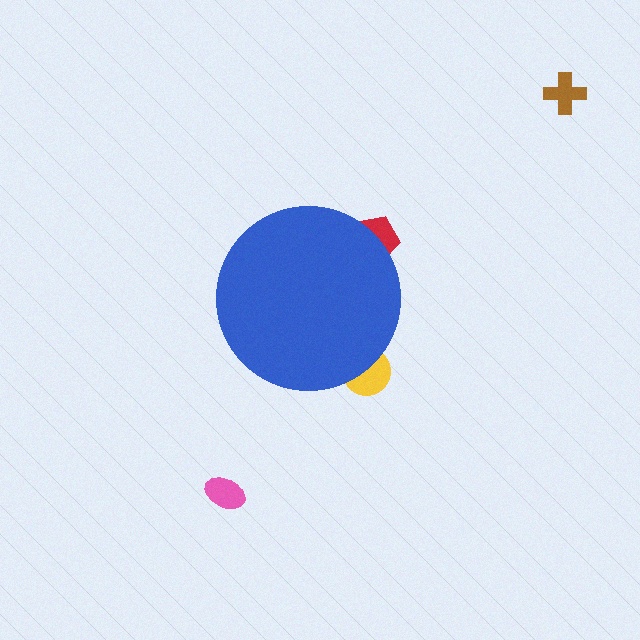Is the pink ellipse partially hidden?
No, the pink ellipse is fully visible.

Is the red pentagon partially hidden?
Yes, the red pentagon is partially hidden behind the blue circle.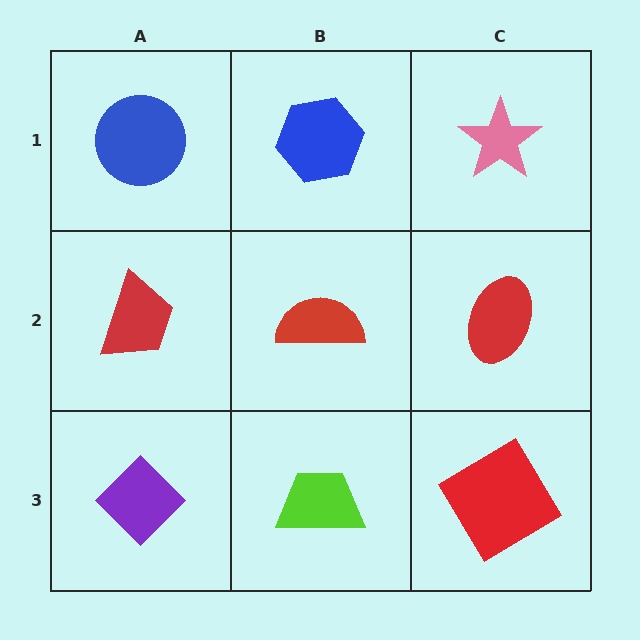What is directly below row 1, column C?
A red ellipse.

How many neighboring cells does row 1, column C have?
2.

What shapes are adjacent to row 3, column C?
A red ellipse (row 2, column C), a lime trapezoid (row 3, column B).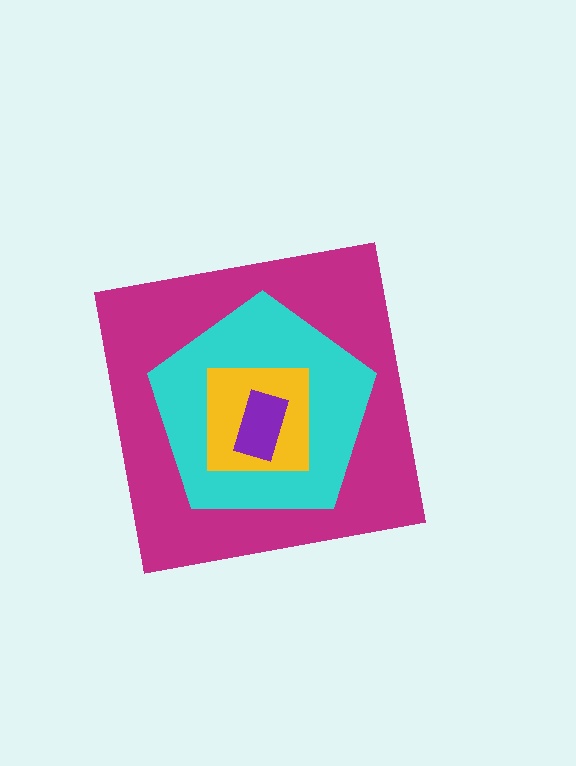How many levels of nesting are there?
4.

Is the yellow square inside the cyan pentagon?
Yes.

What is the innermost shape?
The purple rectangle.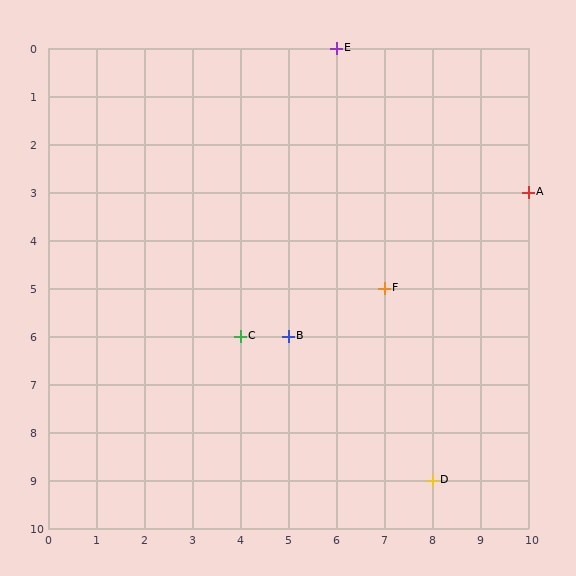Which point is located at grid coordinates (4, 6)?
Point C is at (4, 6).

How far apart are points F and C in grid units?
Points F and C are 3 columns and 1 row apart (about 3.2 grid units diagonally).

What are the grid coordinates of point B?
Point B is at grid coordinates (5, 6).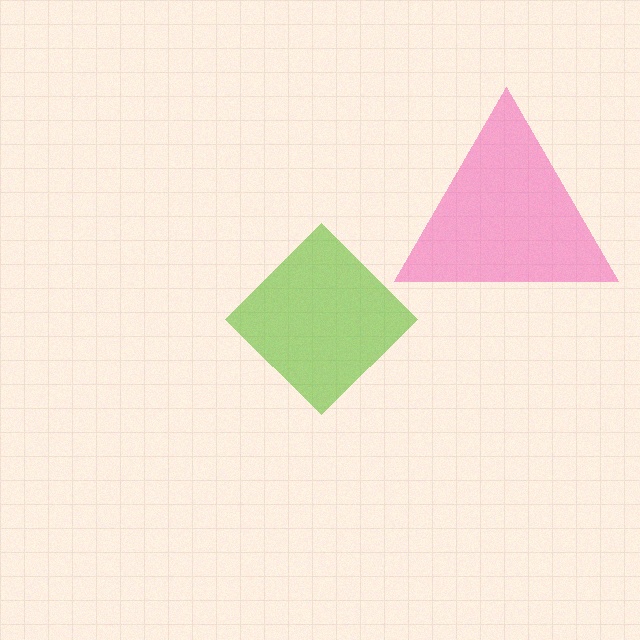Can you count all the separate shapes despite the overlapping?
Yes, there are 2 separate shapes.